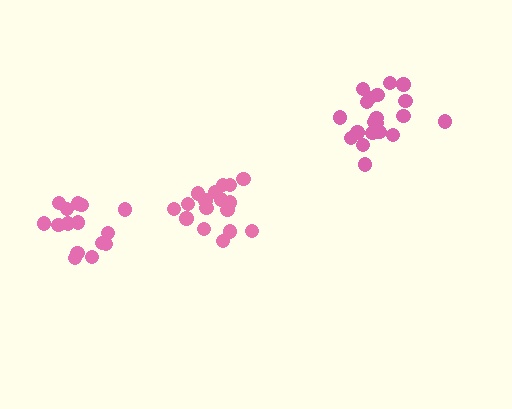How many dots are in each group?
Group 1: 17 dots, Group 2: 20 dots, Group 3: 15 dots (52 total).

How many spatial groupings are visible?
There are 3 spatial groupings.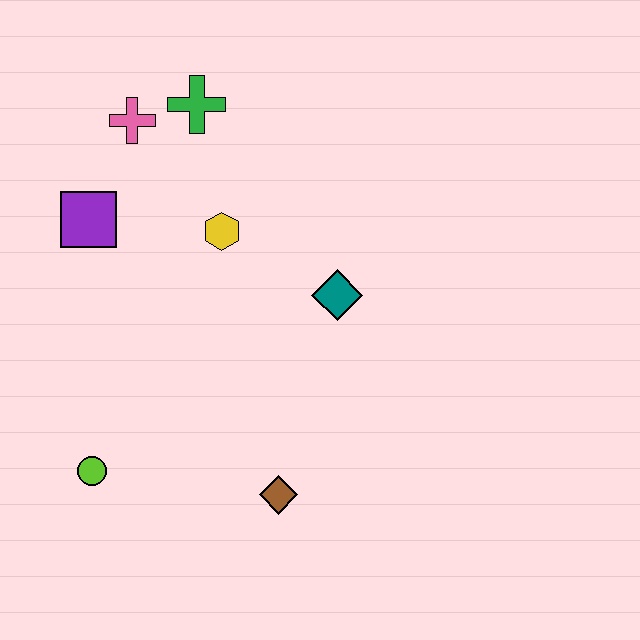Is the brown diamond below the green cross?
Yes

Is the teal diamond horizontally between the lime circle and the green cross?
No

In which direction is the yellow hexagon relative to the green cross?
The yellow hexagon is below the green cross.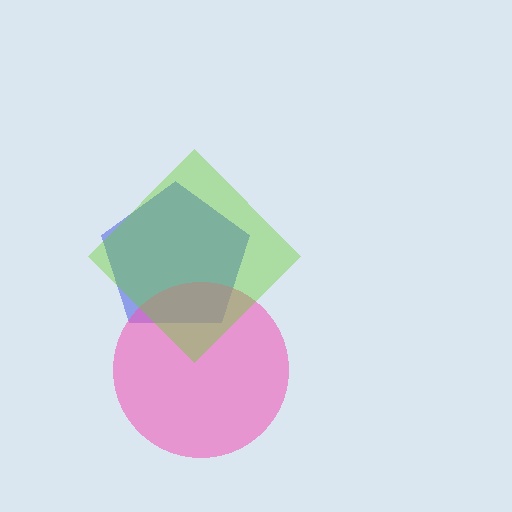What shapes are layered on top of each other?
The layered shapes are: a blue pentagon, a pink circle, a lime diamond.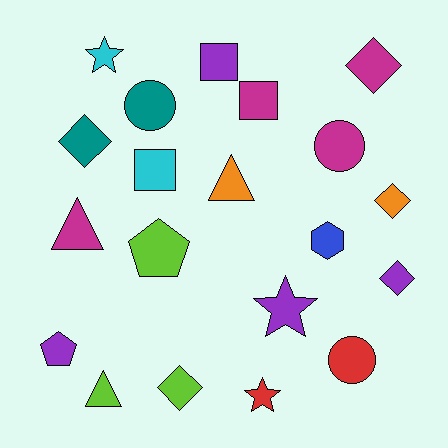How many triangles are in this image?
There are 3 triangles.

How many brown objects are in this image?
There are no brown objects.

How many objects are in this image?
There are 20 objects.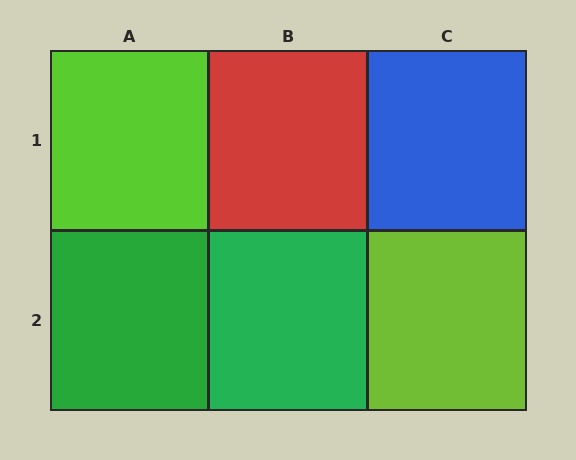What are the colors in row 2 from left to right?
Green, green, lime.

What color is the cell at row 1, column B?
Red.